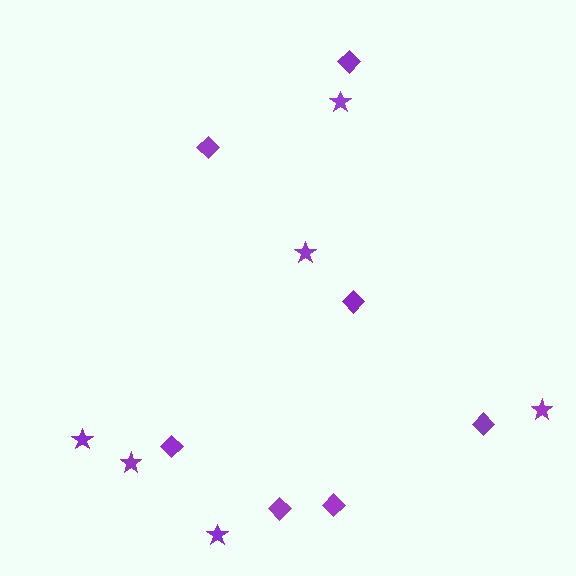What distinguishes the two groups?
There are 2 groups: one group of stars (6) and one group of diamonds (7).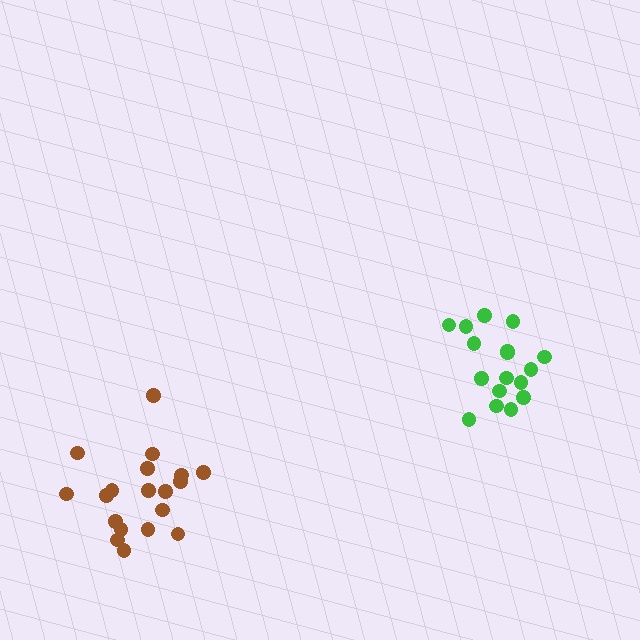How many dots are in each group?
Group 1: 19 dots, Group 2: 17 dots (36 total).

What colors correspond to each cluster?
The clusters are colored: brown, green.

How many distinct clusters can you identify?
There are 2 distinct clusters.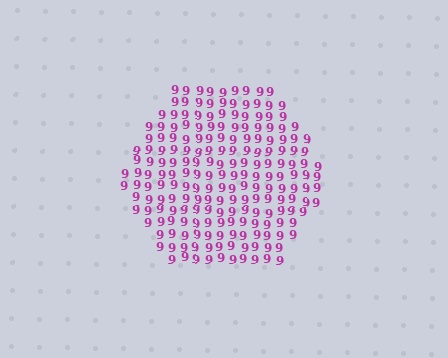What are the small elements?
The small elements are digit 9's.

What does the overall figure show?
The overall figure shows a hexagon.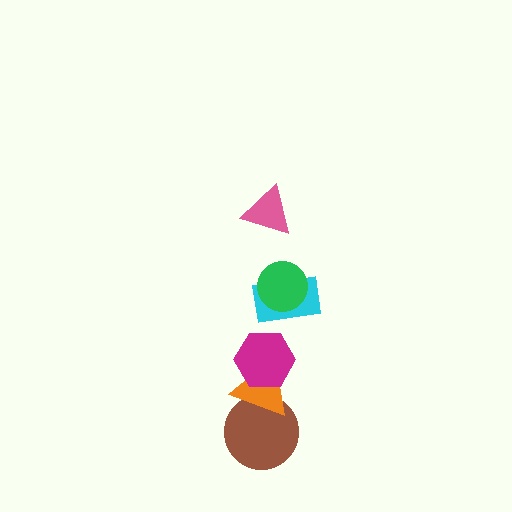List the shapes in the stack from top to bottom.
From top to bottom: the pink triangle, the green circle, the cyan rectangle, the magenta hexagon, the orange triangle, the brown circle.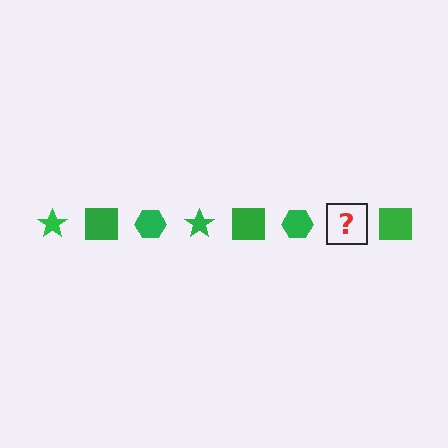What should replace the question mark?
The question mark should be replaced with a green star.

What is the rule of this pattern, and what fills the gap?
The rule is that the pattern cycles through star, square, hexagon shapes in green. The gap should be filled with a green star.